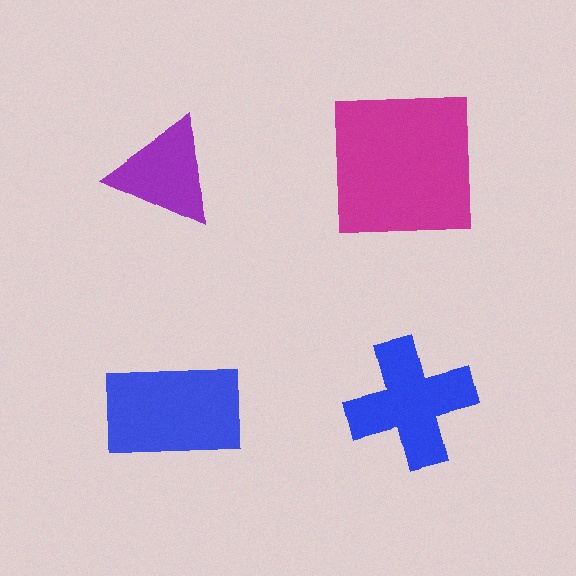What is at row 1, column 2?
A magenta square.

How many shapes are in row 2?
2 shapes.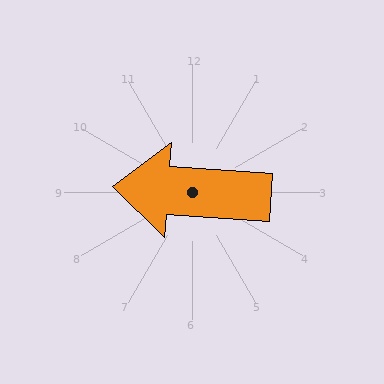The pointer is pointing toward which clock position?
Roughly 9 o'clock.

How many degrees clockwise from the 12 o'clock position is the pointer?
Approximately 274 degrees.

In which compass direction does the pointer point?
West.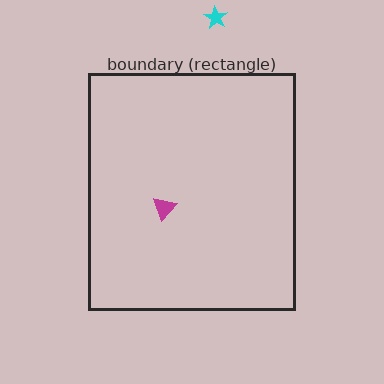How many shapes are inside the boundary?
1 inside, 1 outside.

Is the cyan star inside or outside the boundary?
Outside.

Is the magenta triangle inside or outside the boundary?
Inside.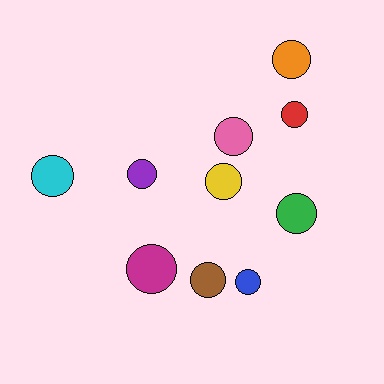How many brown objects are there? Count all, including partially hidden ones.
There is 1 brown object.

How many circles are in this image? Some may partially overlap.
There are 10 circles.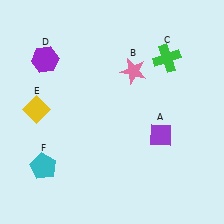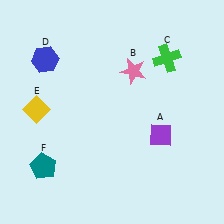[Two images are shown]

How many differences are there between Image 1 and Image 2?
There are 2 differences between the two images.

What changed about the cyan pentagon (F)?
In Image 1, F is cyan. In Image 2, it changed to teal.